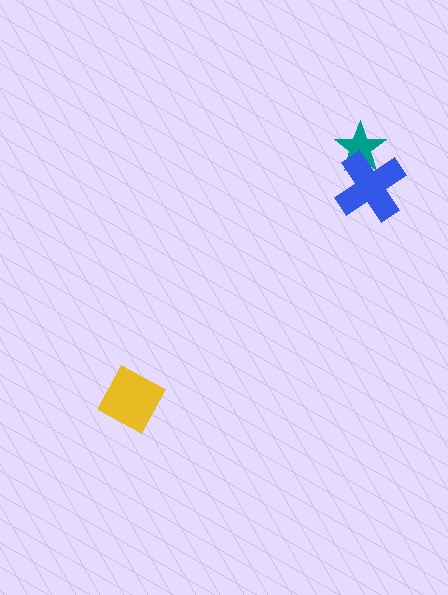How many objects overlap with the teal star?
1 object overlaps with the teal star.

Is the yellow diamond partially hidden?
No, no other shape covers it.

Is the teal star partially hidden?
Yes, it is partially covered by another shape.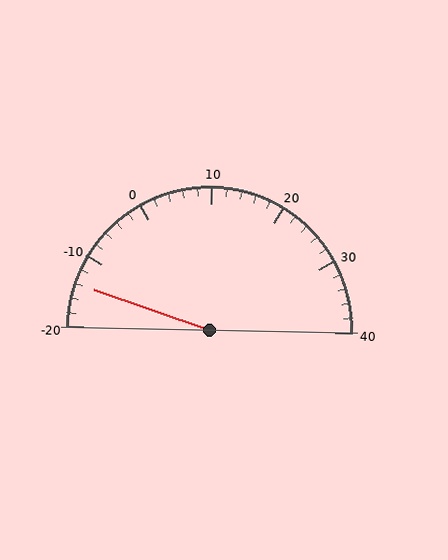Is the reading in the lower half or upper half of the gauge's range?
The reading is in the lower half of the range (-20 to 40).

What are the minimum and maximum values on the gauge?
The gauge ranges from -20 to 40.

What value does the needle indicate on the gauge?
The needle indicates approximately -14.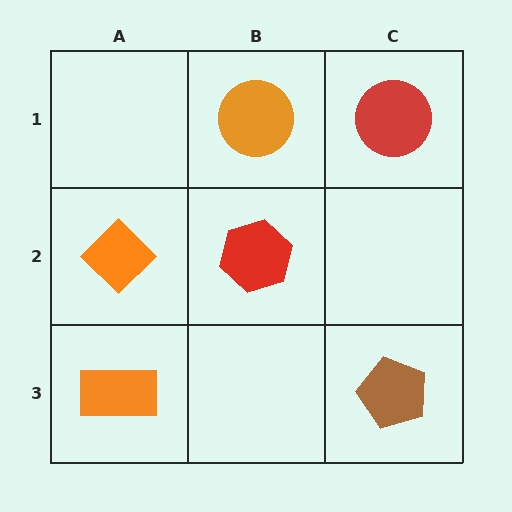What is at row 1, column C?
A red circle.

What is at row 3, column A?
An orange rectangle.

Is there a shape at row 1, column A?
No, that cell is empty.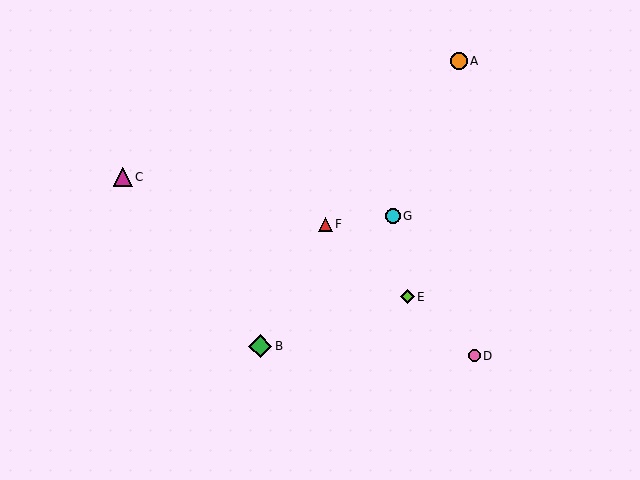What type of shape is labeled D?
Shape D is a pink circle.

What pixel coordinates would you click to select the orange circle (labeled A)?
Click at (459, 61) to select the orange circle A.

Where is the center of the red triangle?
The center of the red triangle is at (325, 224).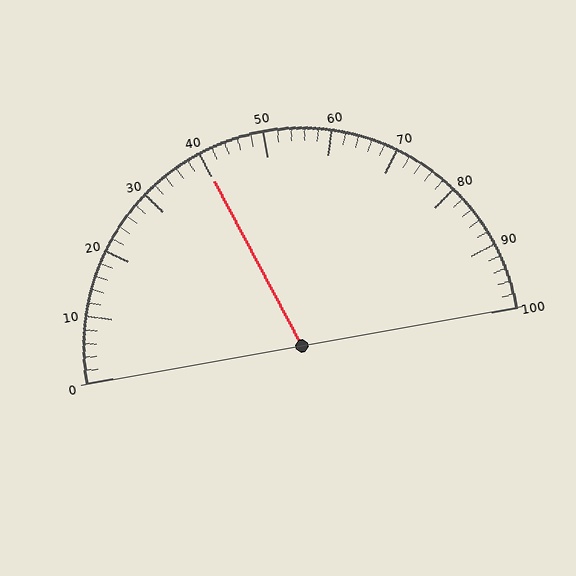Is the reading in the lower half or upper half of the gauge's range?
The reading is in the lower half of the range (0 to 100).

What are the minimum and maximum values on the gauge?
The gauge ranges from 0 to 100.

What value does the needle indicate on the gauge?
The needle indicates approximately 40.